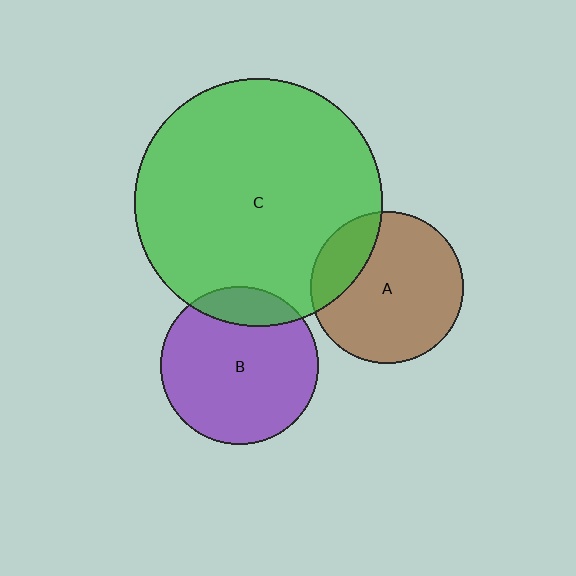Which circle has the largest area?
Circle C (green).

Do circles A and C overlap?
Yes.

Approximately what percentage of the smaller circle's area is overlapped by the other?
Approximately 20%.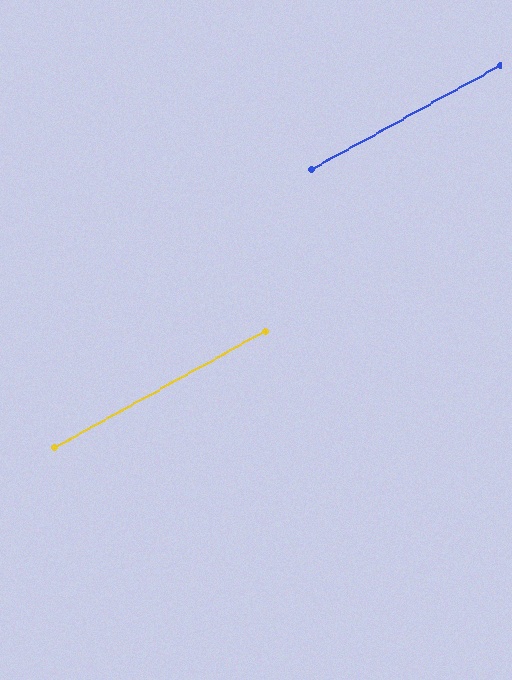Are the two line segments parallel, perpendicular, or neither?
Parallel — their directions differ by only 0.4°.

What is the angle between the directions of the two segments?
Approximately 0 degrees.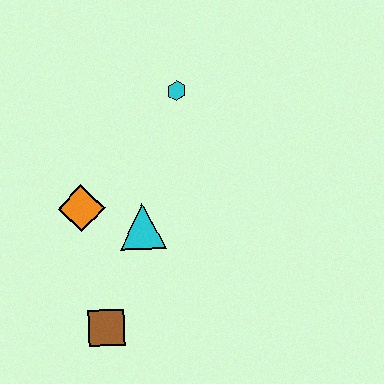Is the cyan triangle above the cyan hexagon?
No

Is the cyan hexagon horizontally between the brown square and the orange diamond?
No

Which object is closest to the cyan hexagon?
The cyan triangle is closest to the cyan hexagon.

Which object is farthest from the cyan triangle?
The cyan hexagon is farthest from the cyan triangle.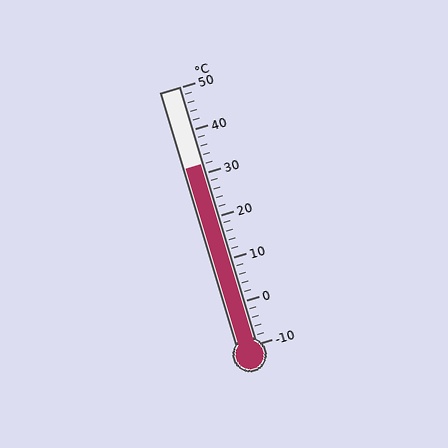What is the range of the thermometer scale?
The thermometer scale ranges from -10°C to 50°C.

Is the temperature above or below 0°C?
The temperature is above 0°C.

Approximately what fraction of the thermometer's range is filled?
The thermometer is filled to approximately 70% of its range.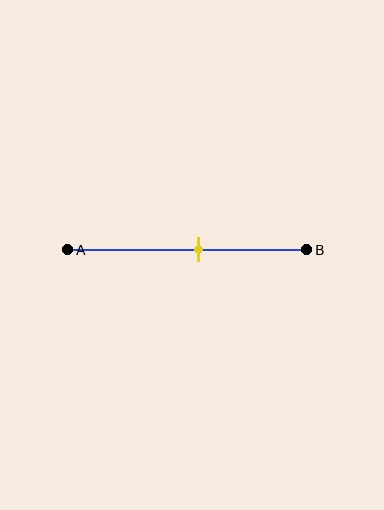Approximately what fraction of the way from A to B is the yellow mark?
The yellow mark is approximately 55% of the way from A to B.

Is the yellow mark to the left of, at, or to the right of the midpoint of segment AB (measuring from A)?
The yellow mark is to the right of the midpoint of segment AB.